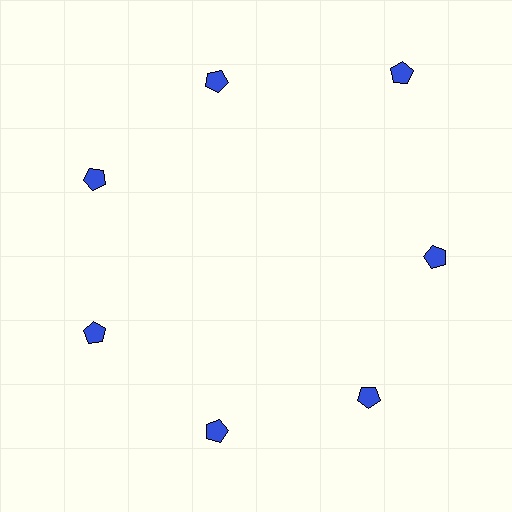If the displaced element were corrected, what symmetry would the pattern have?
It would have 7-fold rotational symmetry — the pattern would map onto itself every 51 degrees.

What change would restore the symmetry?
The symmetry would be restored by moving it inward, back onto the ring so that all 7 pentagons sit at equal angles and equal distance from the center.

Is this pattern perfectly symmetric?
No. The 7 blue pentagons are arranged in a ring, but one element near the 1 o'clock position is pushed outward from the center, breaking the 7-fold rotational symmetry.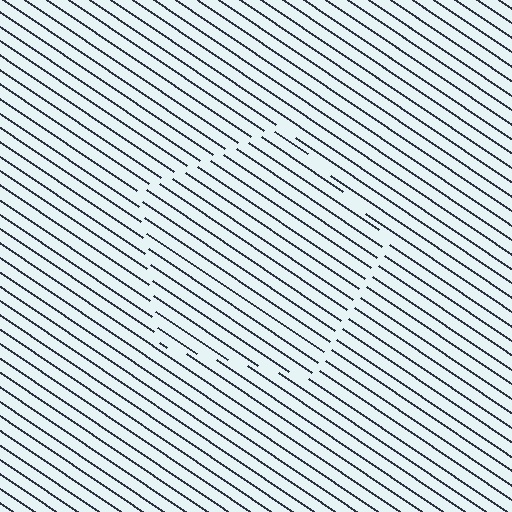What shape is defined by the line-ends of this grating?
An illusory pentagon. The interior of the shape contains the same grating, shifted by half a period — the contour is defined by the phase discontinuity where line-ends from the inner and outer gratings abut.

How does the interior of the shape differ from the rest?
The interior of the shape contains the same grating, shifted by half a period — the contour is defined by the phase discontinuity where line-ends from the inner and outer gratings abut.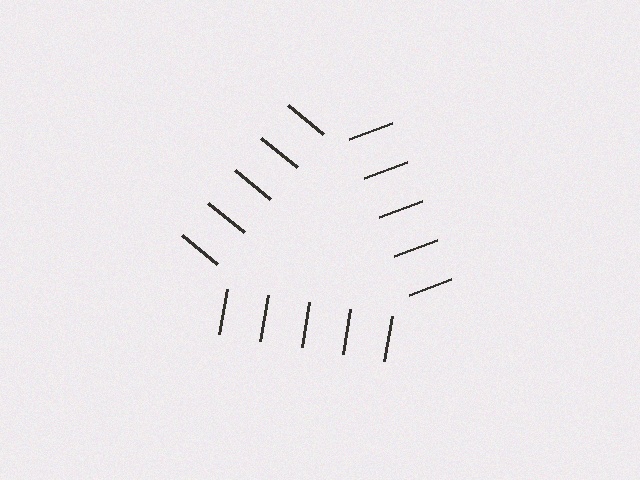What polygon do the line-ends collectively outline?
An illusory triangle — the line segments terminate on its edges but no continuous stroke is drawn.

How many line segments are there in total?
15 — 5 along each of the 3 edges.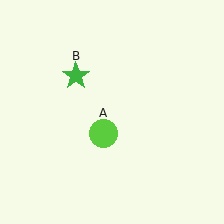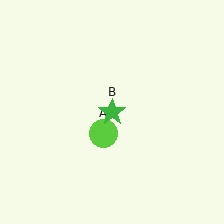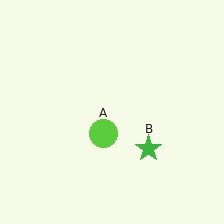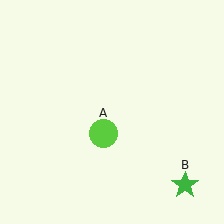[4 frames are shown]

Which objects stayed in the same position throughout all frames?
Lime circle (object A) remained stationary.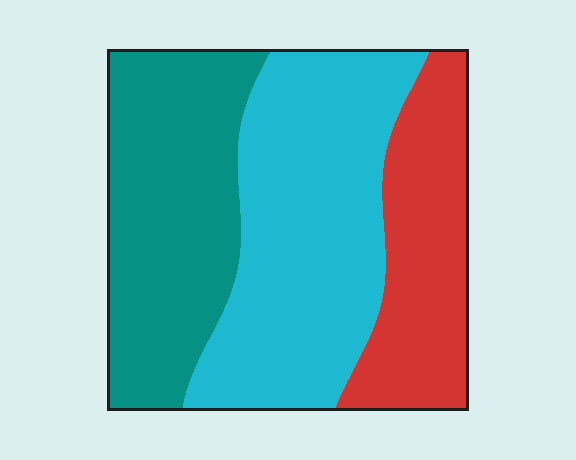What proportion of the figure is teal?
Teal takes up about one third (1/3) of the figure.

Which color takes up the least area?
Red, at roughly 25%.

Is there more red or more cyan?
Cyan.